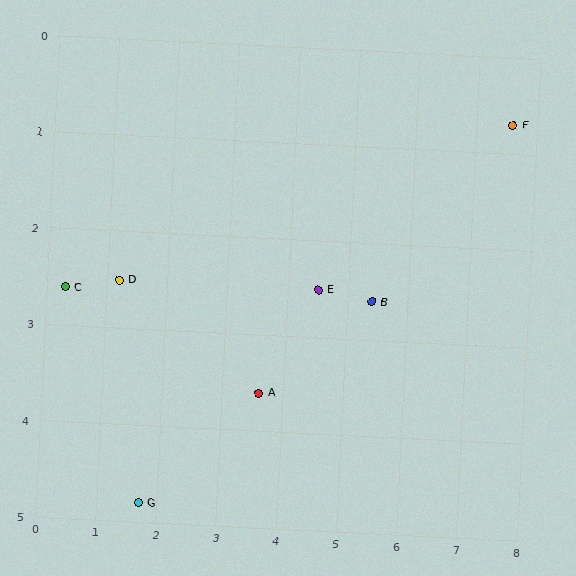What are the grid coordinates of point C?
Point C is at approximately (0.3, 2.6).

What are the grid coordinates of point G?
Point G is at approximately (1.7, 4.8).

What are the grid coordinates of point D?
Point D is at approximately (1.2, 2.5).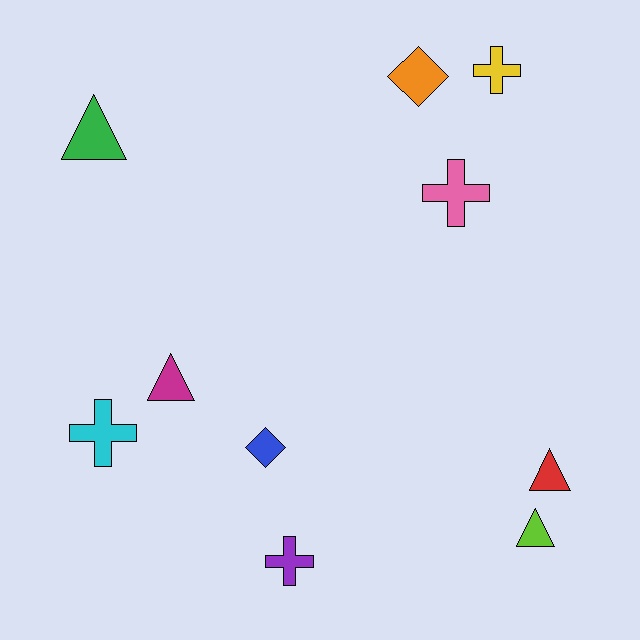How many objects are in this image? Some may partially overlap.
There are 10 objects.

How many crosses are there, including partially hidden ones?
There are 4 crosses.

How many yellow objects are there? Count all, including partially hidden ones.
There is 1 yellow object.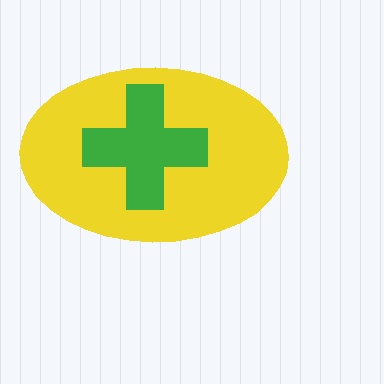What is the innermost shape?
The green cross.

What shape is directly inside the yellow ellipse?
The green cross.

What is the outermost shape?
The yellow ellipse.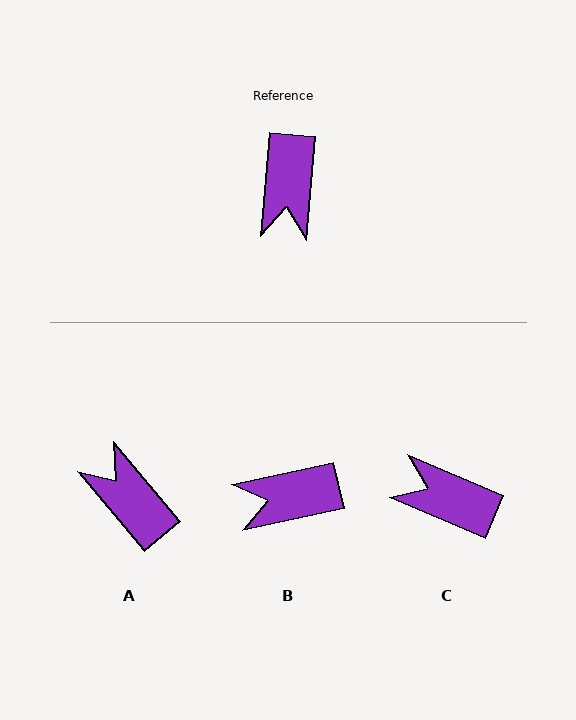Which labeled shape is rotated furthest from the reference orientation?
A, about 135 degrees away.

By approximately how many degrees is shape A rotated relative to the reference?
Approximately 135 degrees clockwise.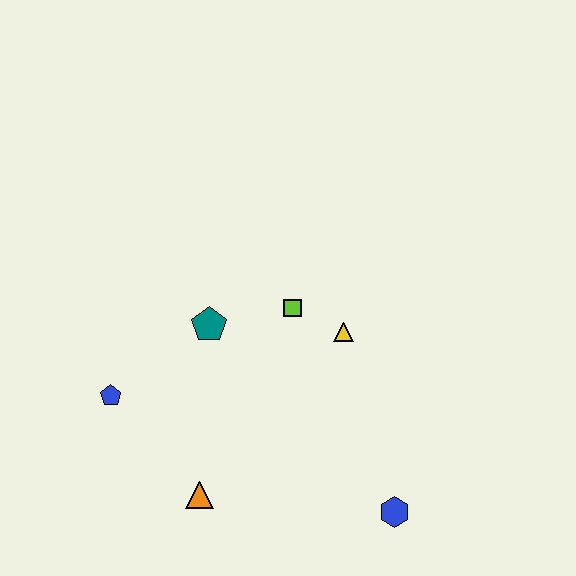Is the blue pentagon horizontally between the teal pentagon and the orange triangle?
No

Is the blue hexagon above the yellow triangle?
No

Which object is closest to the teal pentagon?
The lime square is closest to the teal pentagon.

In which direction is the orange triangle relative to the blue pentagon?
The orange triangle is below the blue pentagon.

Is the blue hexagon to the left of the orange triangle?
No